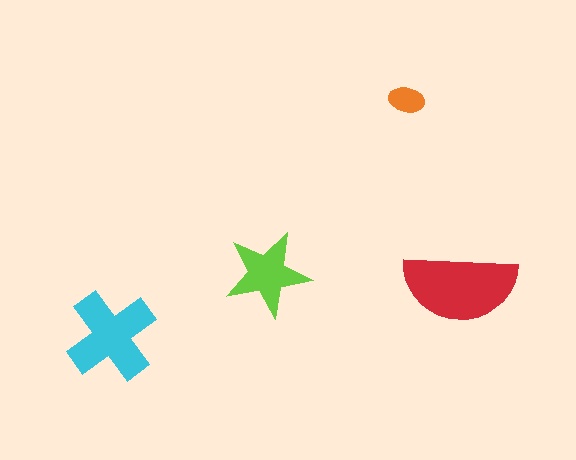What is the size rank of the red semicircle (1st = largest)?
1st.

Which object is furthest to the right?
The red semicircle is rightmost.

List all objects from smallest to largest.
The orange ellipse, the lime star, the cyan cross, the red semicircle.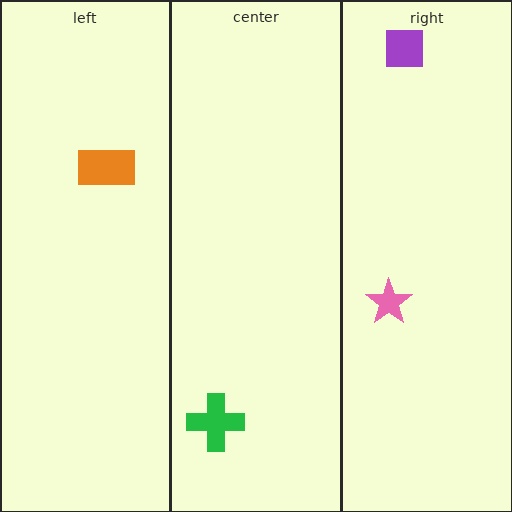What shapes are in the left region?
The orange rectangle.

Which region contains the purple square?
The right region.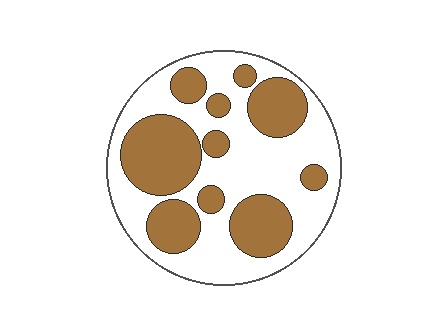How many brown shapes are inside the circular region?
10.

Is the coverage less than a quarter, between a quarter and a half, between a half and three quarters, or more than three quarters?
Between a quarter and a half.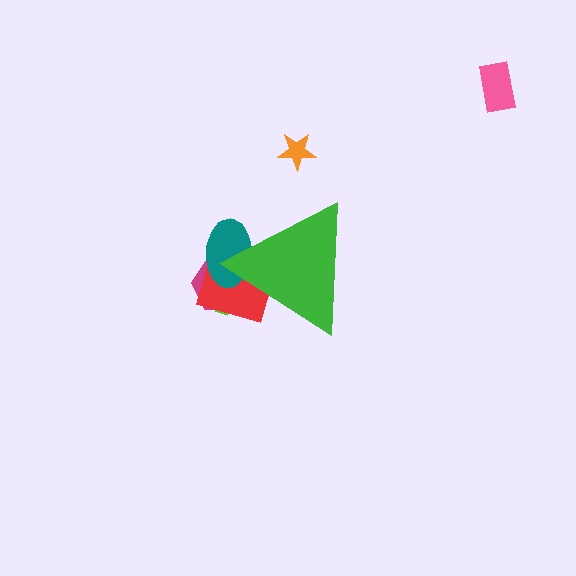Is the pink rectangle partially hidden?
No, the pink rectangle is fully visible.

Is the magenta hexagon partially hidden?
Yes, the magenta hexagon is partially hidden behind the green triangle.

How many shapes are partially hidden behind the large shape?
4 shapes are partially hidden.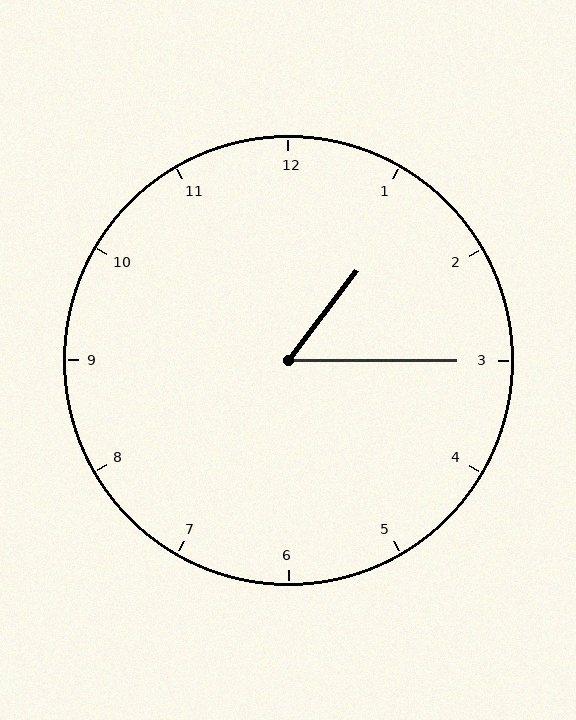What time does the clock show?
1:15.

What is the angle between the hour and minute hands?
Approximately 52 degrees.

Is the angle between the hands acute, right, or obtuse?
It is acute.